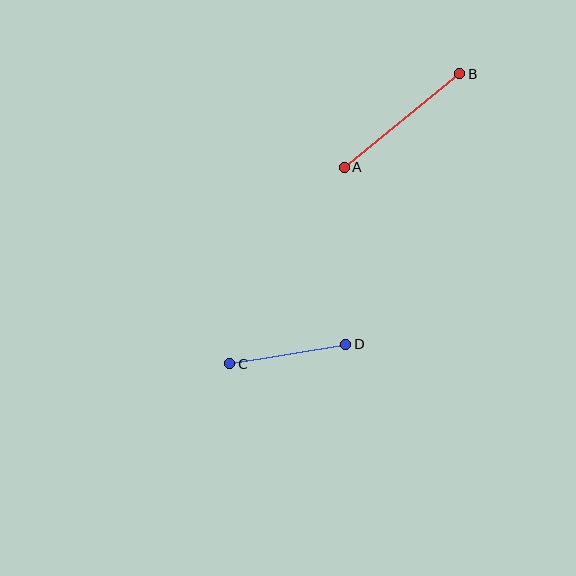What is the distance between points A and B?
The distance is approximately 149 pixels.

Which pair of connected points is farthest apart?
Points A and B are farthest apart.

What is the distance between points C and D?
The distance is approximately 118 pixels.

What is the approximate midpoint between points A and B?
The midpoint is at approximately (402, 120) pixels.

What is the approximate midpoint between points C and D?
The midpoint is at approximately (288, 354) pixels.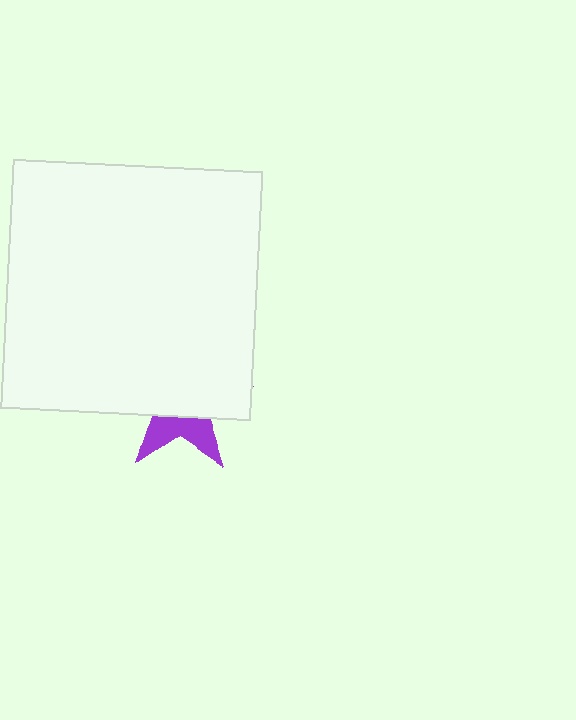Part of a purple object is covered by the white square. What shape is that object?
It is a star.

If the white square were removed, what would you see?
You would see the complete purple star.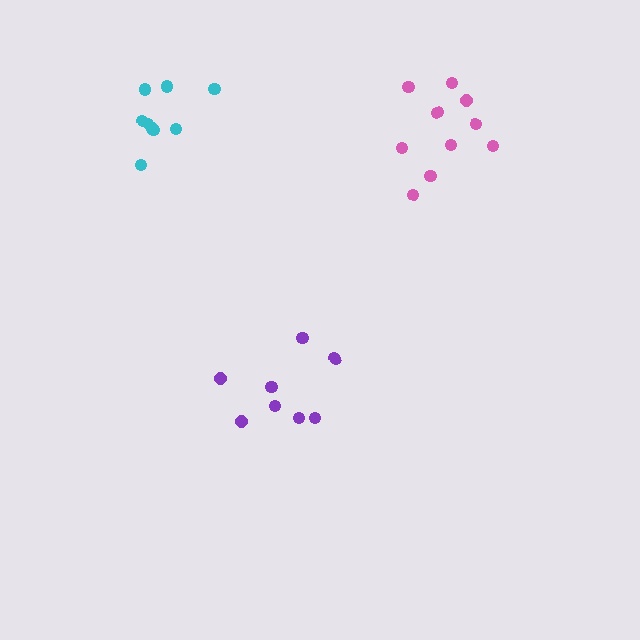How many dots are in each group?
Group 1: 10 dots, Group 2: 9 dots, Group 3: 9 dots (28 total).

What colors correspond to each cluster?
The clusters are colored: pink, purple, cyan.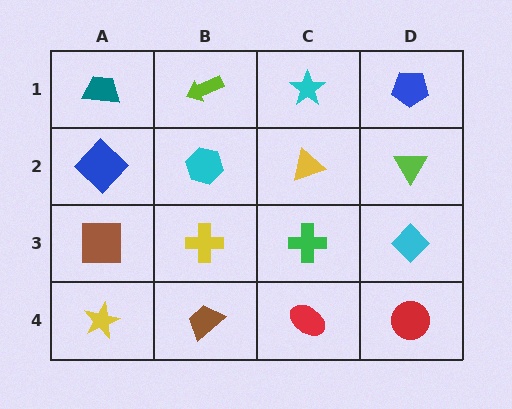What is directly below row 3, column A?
A yellow star.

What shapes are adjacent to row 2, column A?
A teal trapezoid (row 1, column A), a brown square (row 3, column A), a cyan hexagon (row 2, column B).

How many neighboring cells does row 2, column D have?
3.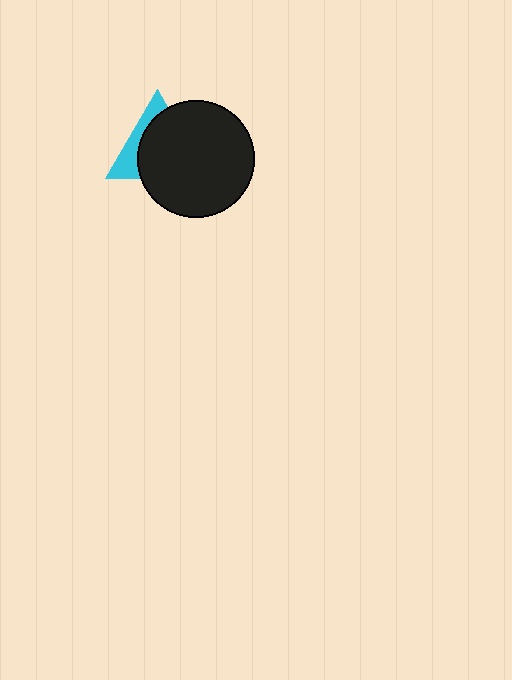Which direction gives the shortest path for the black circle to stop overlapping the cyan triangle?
Moving toward the lower-right gives the shortest separation.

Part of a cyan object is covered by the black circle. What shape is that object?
It is a triangle.